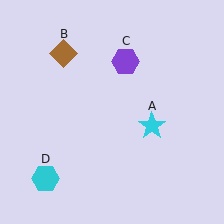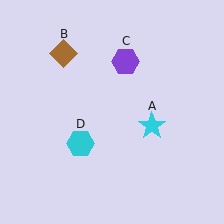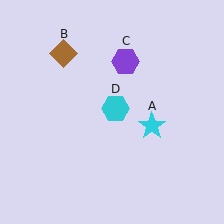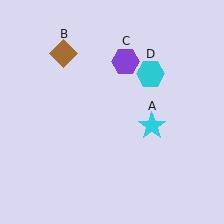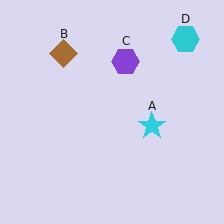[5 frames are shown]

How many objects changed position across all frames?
1 object changed position: cyan hexagon (object D).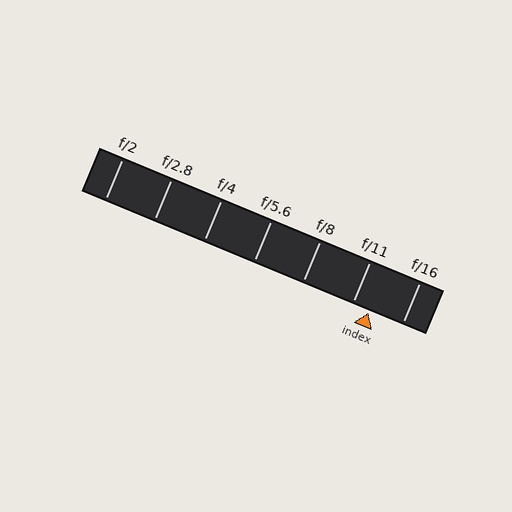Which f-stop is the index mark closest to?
The index mark is closest to f/11.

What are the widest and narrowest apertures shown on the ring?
The widest aperture shown is f/2 and the narrowest is f/16.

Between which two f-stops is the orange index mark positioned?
The index mark is between f/11 and f/16.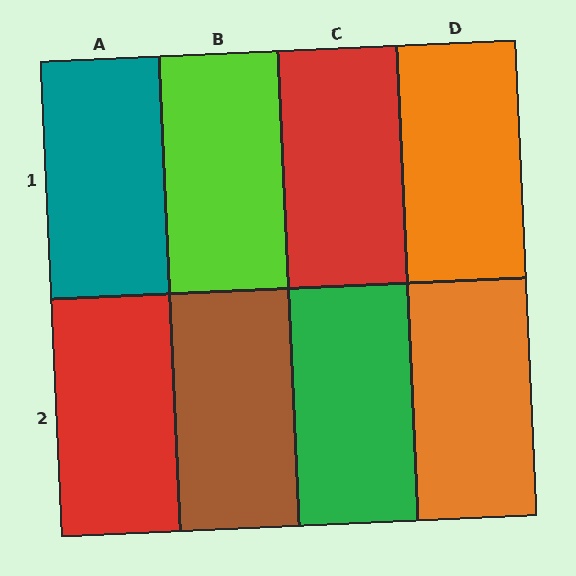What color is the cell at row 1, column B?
Lime.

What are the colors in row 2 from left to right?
Red, brown, green, orange.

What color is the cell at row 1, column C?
Red.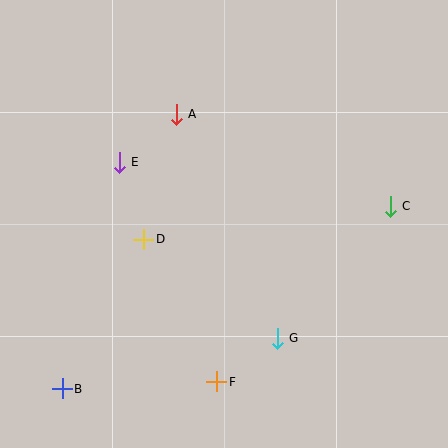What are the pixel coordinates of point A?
Point A is at (176, 114).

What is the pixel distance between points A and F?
The distance between A and F is 271 pixels.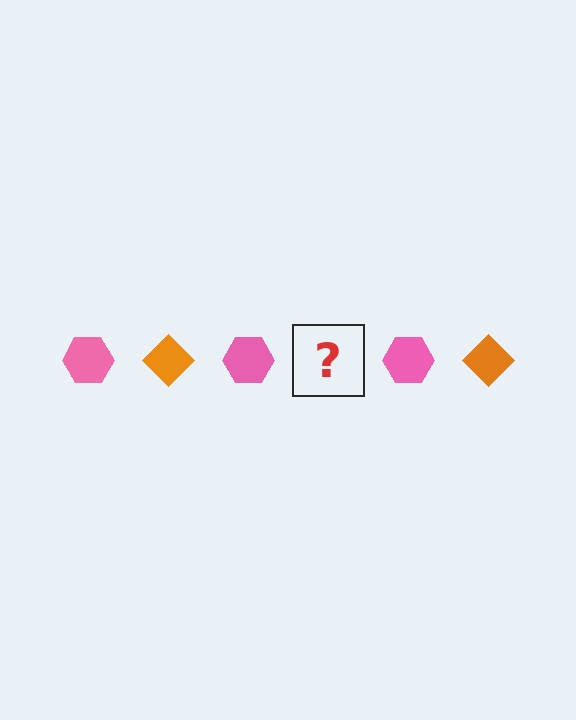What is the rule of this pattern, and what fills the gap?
The rule is that the pattern alternates between pink hexagon and orange diamond. The gap should be filled with an orange diamond.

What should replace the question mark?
The question mark should be replaced with an orange diamond.